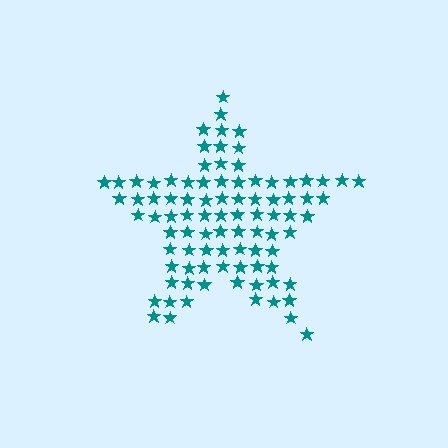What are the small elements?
The small elements are stars.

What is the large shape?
The large shape is a star.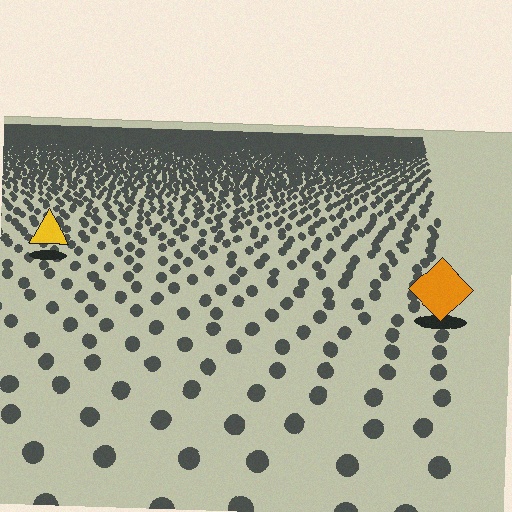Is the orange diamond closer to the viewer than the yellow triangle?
Yes. The orange diamond is closer — you can tell from the texture gradient: the ground texture is coarser near it.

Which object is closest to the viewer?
The orange diamond is closest. The texture marks near it are larger and more spread out.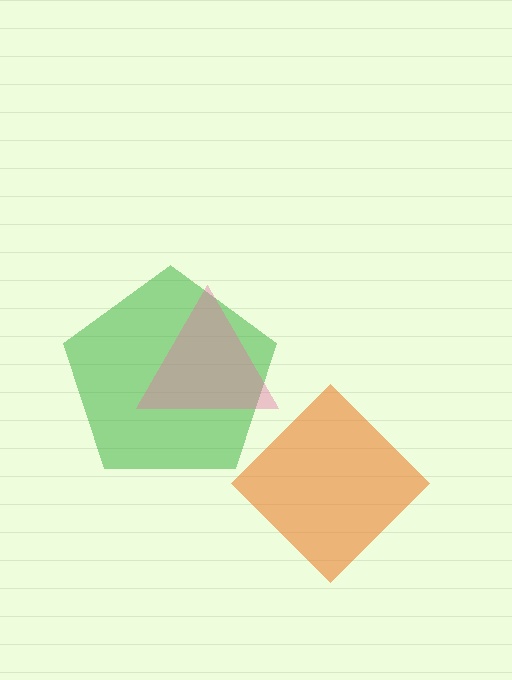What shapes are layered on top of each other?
The layered shapes are: an orange diamond, a green pentagon, a pink triangle.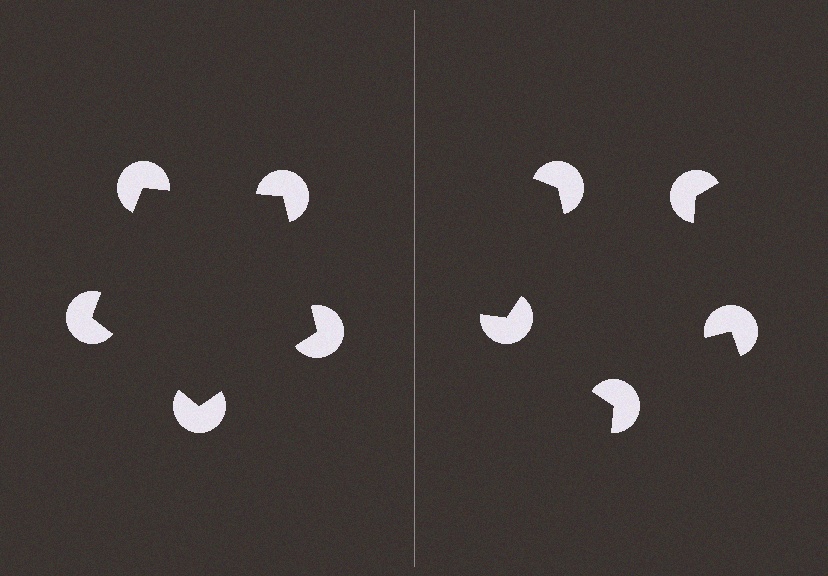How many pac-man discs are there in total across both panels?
10 — 5 on each side.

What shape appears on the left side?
An illusory pentagon.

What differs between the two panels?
The pac-man discs are positioned identically on both sides; only the wedge orientations differ. On the left they align to a pentagon; on the right they are misaligned.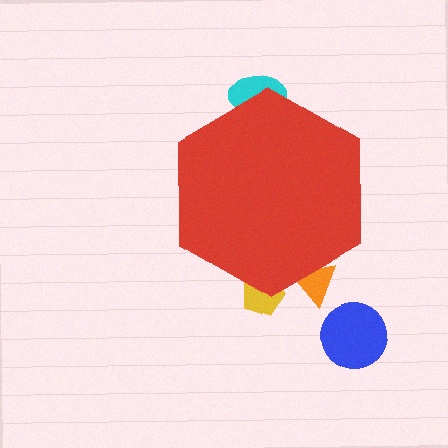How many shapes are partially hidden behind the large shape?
3 shapes are partially hidden.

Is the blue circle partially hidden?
No, the blue circle is fully visible.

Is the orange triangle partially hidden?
Yes, the orange triangle is partially hidden behind the red hexagon.